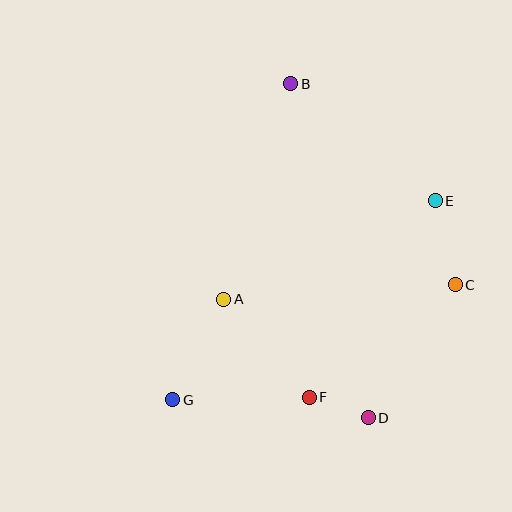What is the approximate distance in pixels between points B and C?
The distance between B and C is approximately 259 pixels.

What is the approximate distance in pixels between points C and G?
The distance between C and G is approximately 305 pixels.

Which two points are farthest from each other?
Points B and D are farthest from each other.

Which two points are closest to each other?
Points D and F are closest to each other.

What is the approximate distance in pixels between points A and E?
The distance between A and E is approximately 234 pixels.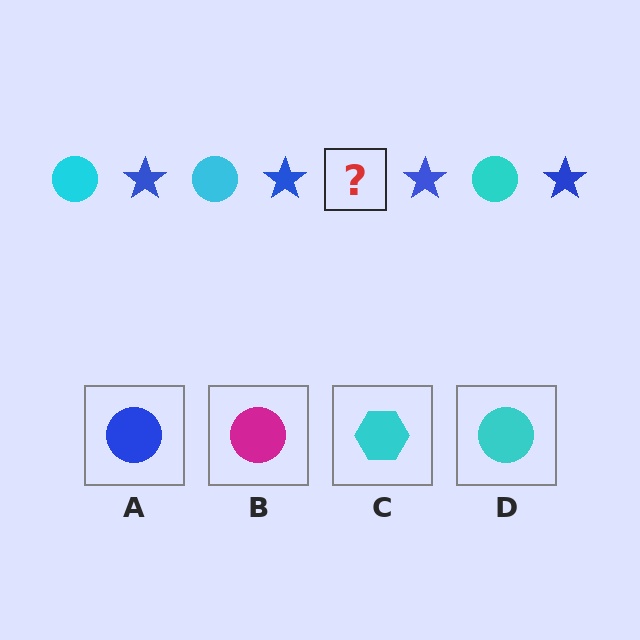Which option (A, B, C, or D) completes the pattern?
D.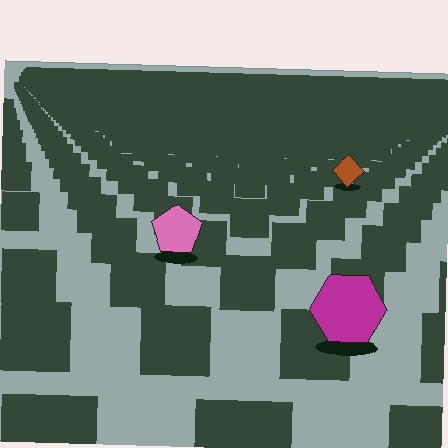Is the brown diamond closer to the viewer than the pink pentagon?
No. The pink pentagon is closer — you can tell from the texture gradient: the ground texture is coarser near it.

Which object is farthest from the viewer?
The brown diamond is farthest from the viewer. It appears smaller and the ground texture around it is denser.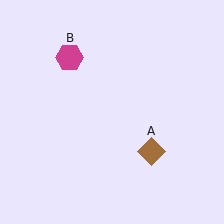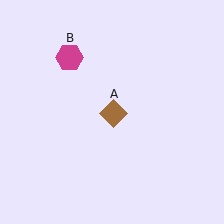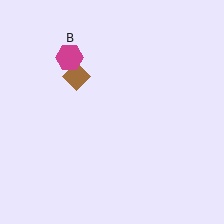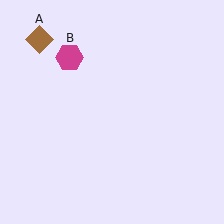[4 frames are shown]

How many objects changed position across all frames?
1 object changed position: brown diamond (object A).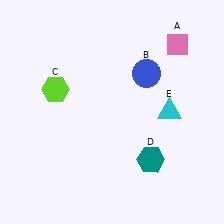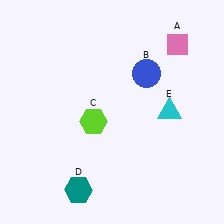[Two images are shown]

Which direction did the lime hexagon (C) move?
The lime hexagon (C) moved right.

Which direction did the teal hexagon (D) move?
The teal hexagon (D) moved left.